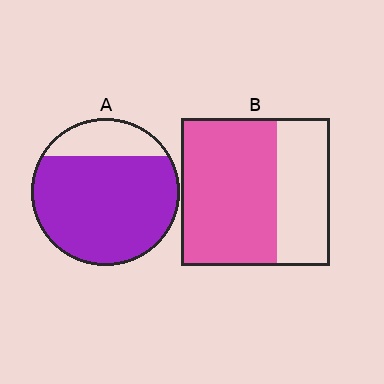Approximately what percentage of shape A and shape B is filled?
A is approximately 80% and B is approximately 65%.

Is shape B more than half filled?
Yes.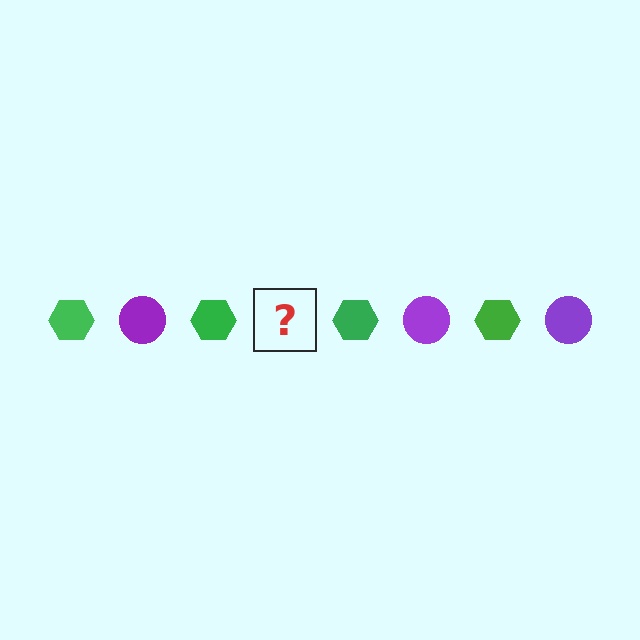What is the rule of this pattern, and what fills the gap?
The rule is that the pattern alternates between green hexagon and purple circle. The gap should be filled with a purple circle.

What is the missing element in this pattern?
The missing element is a purple circle.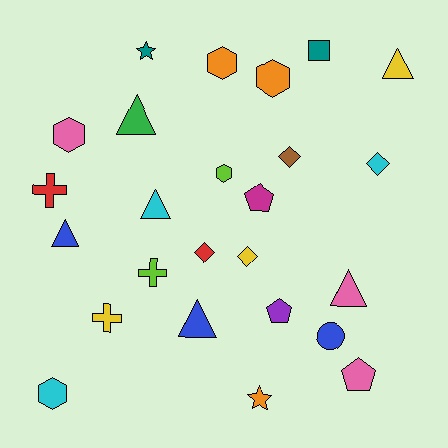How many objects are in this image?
There are 25 objects.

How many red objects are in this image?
There are 2 red objects.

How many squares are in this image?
There is 1 square.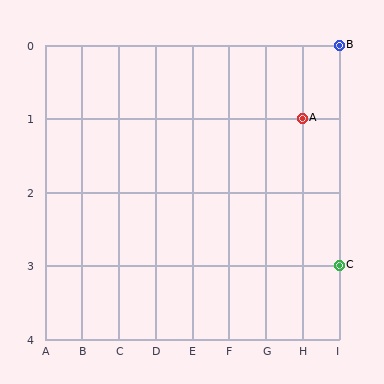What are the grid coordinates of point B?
Point B is at grid coordinates (I, 0).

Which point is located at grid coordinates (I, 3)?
Point C is at (I, 3).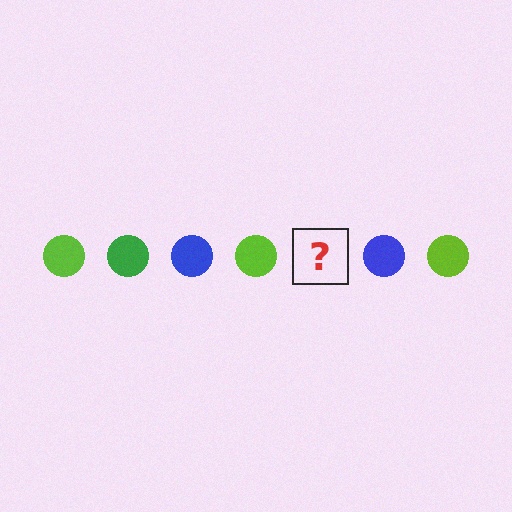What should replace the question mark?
The question mark should be replaced with a green circle.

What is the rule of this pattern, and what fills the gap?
The rule is that the pattern cycles through lime, green, blue circles. The gap should be filled with a green circle.